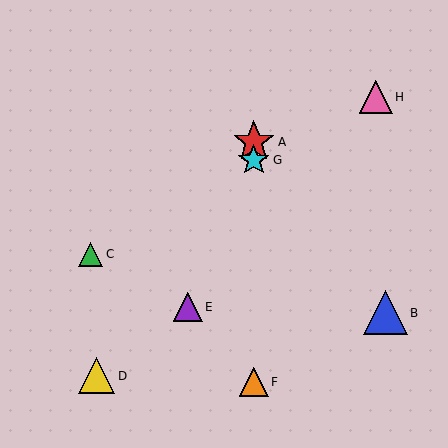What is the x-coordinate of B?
Object B is at x≈385.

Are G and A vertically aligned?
Yes, both are at x≈254.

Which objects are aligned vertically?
Objects A, F, G are aligned vertically.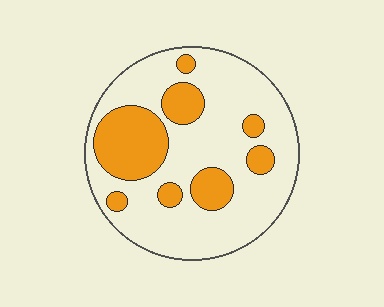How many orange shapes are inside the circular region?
8.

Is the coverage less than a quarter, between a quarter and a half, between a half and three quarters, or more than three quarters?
Between a quarter and a half.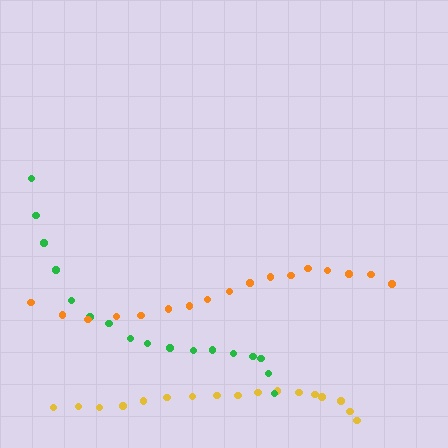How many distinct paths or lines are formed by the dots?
There are 3 distinct paths.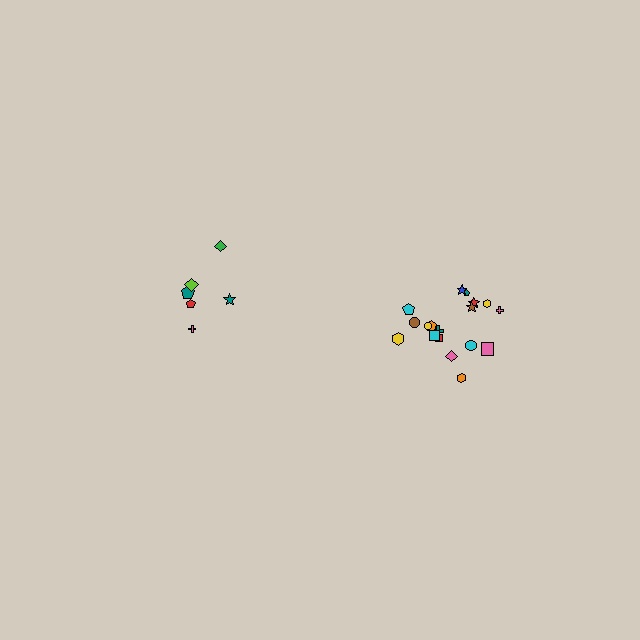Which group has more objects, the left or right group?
The right group.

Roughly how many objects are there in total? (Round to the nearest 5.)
Roughly 25 objects in total.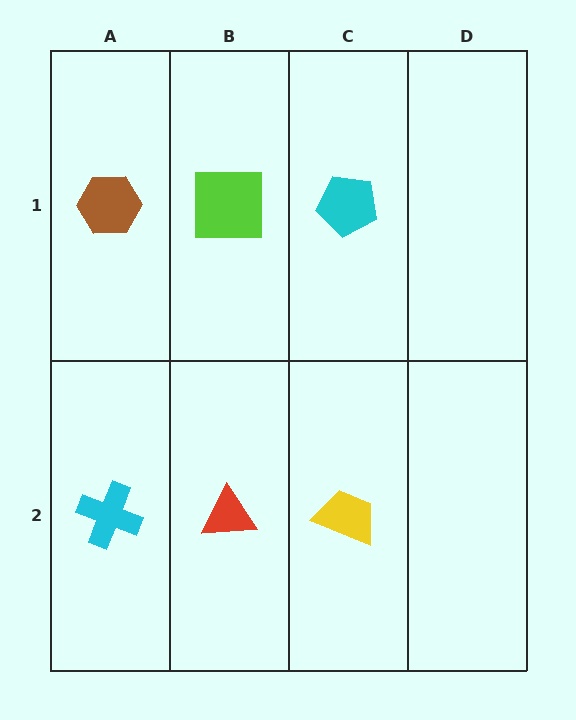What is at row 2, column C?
A yellow trapezoid.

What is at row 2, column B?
A red triangle.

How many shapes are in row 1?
3 shapes.